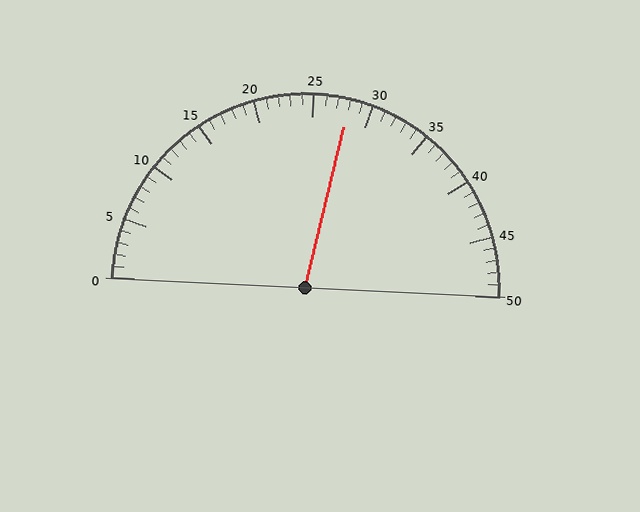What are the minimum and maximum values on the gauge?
The gauge ranges from 0 to 50.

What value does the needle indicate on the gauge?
The needle indicates approximately 28.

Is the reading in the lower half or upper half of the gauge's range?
The reading is in the upper half of the range (0 to 50).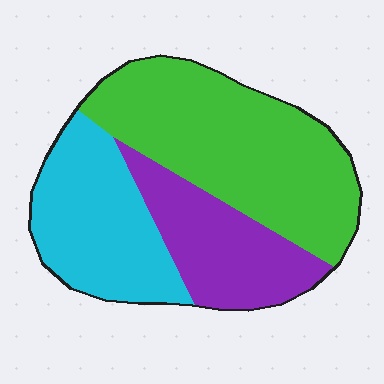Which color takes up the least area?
Purple, at roughly 25%.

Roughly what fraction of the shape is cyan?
Cyan covers 29% of the shape.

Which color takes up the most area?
Green, at roughly 45%.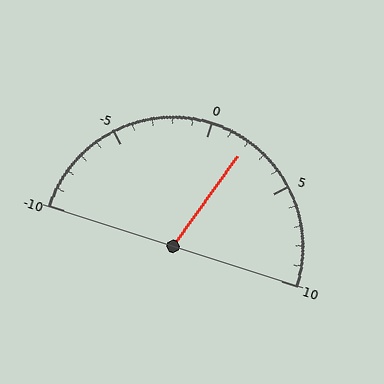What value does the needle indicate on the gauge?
The needle indicates approximately 2.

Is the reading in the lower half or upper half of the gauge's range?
The reading is in the upper half of the range (-10 to 10).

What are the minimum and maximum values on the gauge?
The gauge ranges from -10 to 10.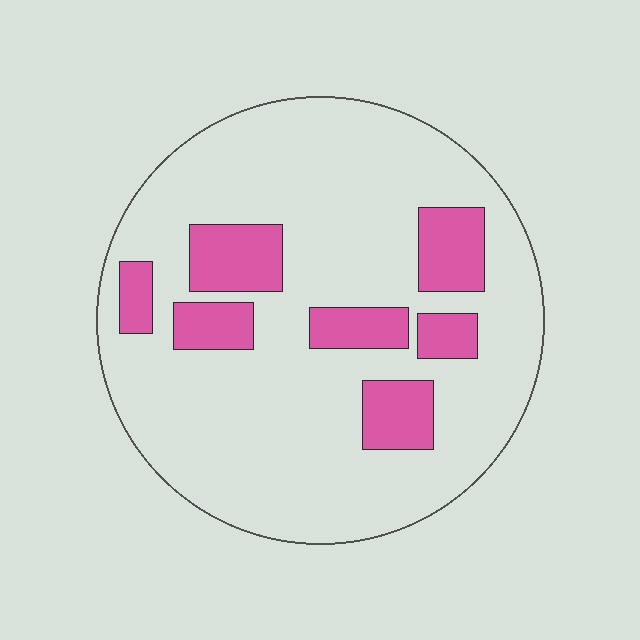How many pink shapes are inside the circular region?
7.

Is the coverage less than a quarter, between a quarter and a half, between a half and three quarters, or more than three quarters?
Less than a quarter.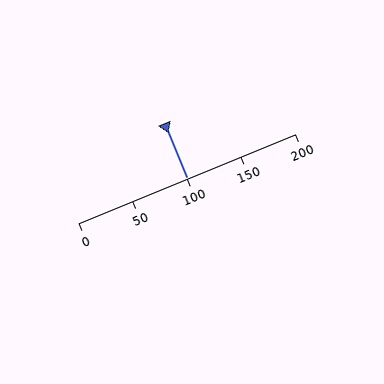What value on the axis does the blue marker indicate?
The marker indicates approximately 100.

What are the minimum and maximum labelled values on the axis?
The axis runs from 0 to 200.